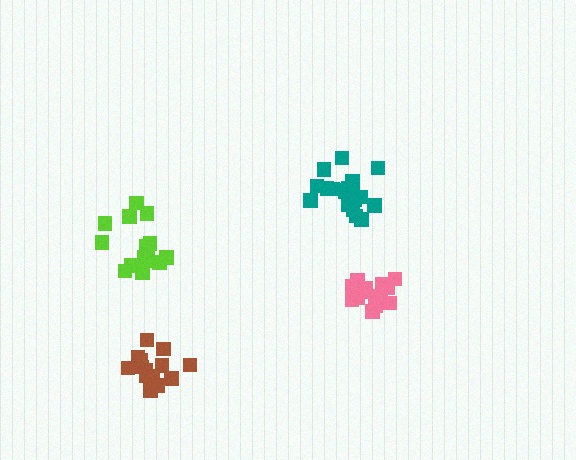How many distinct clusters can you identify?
There are 4 distinct clusters.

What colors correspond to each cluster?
The clusters are colored: teal, lime, pink, brown.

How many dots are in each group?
Group 1: 20 dots, Group 2: 16 dots, Group 3: 14 dots, Group 4: 15 dots (65 total).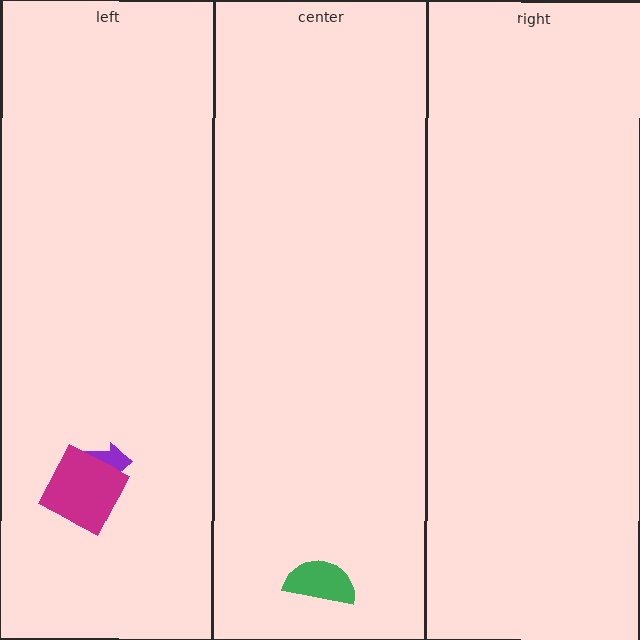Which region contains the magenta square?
The left region.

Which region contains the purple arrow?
The left region.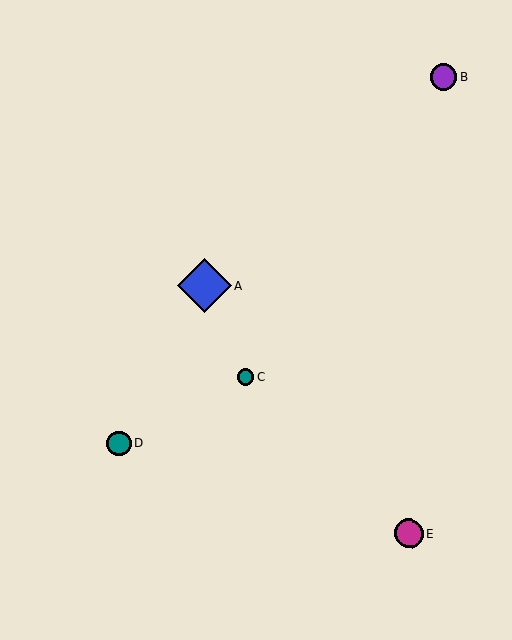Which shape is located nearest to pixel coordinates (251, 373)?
The teal circle (labeled C) at (245, 377) is nearest to that location.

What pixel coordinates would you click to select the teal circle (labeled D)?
Click at (119, 443) to select the teal circle D.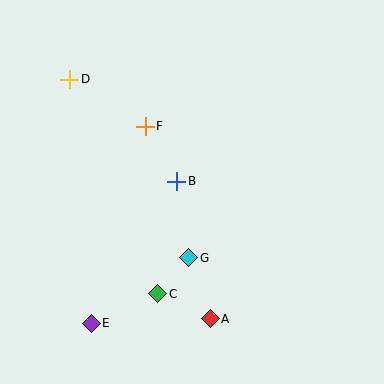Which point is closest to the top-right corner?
Point F is closest to the top-right corner.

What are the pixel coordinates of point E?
Point E is at (91, 323).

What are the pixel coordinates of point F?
Point F is at (145, 126).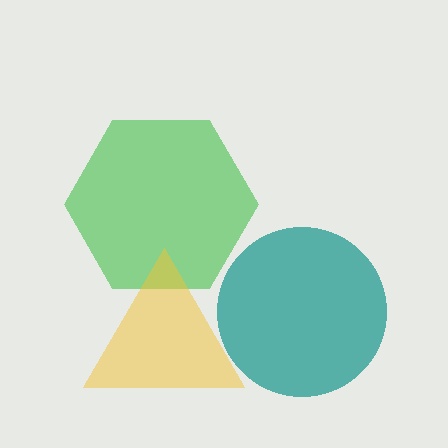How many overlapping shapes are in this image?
There are 3 overlapping shapes in the image.